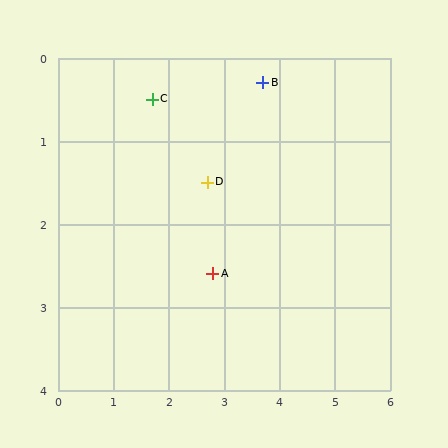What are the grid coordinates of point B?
Point B is at approximately (3.7, 0.3).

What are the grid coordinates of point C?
Point C is at approximately (1.7, 0.5).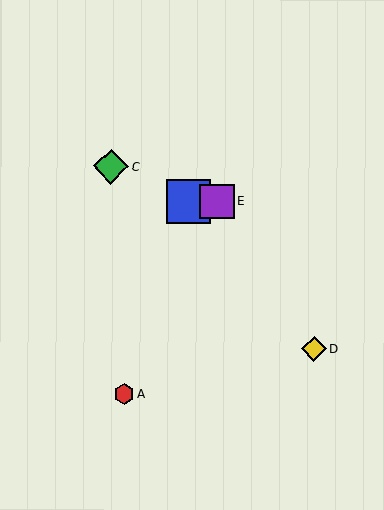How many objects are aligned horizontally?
2 objects (B, E) are aligned horizontally.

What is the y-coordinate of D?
Object D is at y≈348.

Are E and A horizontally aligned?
No, E is at y≈202 and A is at y≈394.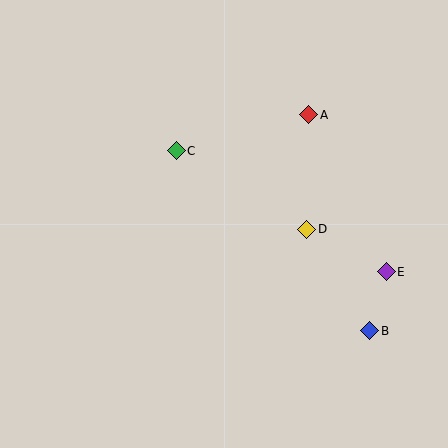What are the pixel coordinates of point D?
Point D is at (307, 229).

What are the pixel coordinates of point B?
Point B is at (370, 331).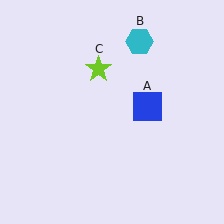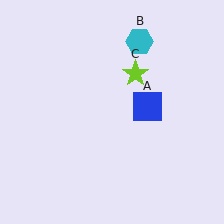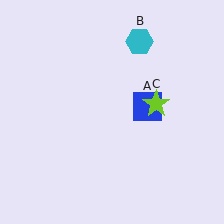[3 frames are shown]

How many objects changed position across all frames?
1 object changed position: lime star (object C).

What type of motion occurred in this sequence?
The lime star (object C) rotated clockwise around the center of the scene.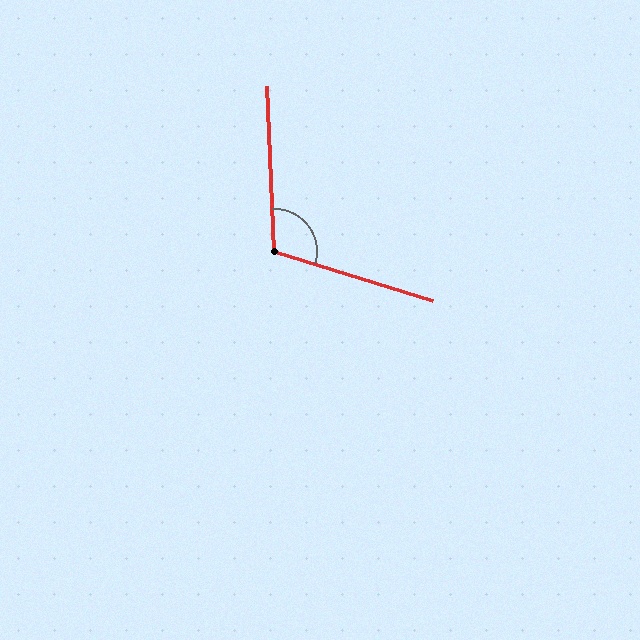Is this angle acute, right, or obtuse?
It is obtuse.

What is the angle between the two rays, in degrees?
Approximately 110 degrees.